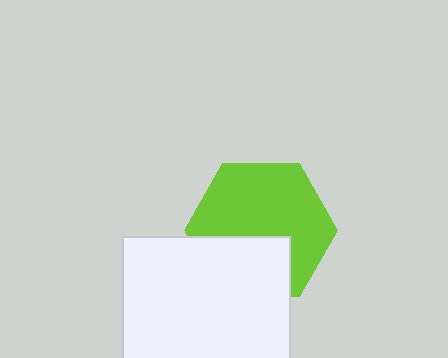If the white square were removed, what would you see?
You would see the complete lime hexagon.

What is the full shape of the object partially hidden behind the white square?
The partially hidden object is a lime hexagon.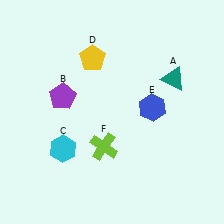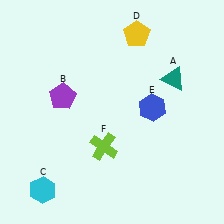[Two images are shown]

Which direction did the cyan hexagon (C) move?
The cyan hexagon (C) moved down.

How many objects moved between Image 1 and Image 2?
2 objects moved between the two images.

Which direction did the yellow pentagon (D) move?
The yellow pentagon (D) moved right.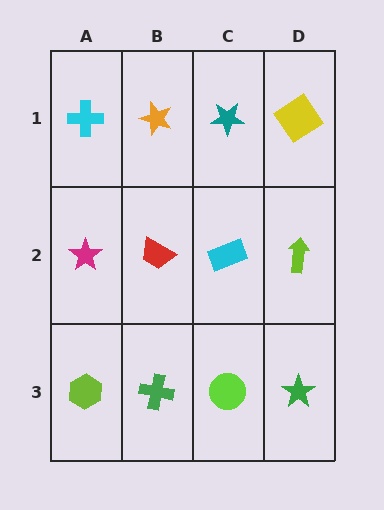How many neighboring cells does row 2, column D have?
3.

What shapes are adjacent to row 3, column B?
A red trapezoid (row 2, column B), a lime hexagon (row 3, column A), a lime circle (row 3, column C).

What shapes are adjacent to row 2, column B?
An orange star (row 1, column B), a green cross (row 3, column B), a magenta star (row 2, column A), a cyan rectangle (row 2, column C).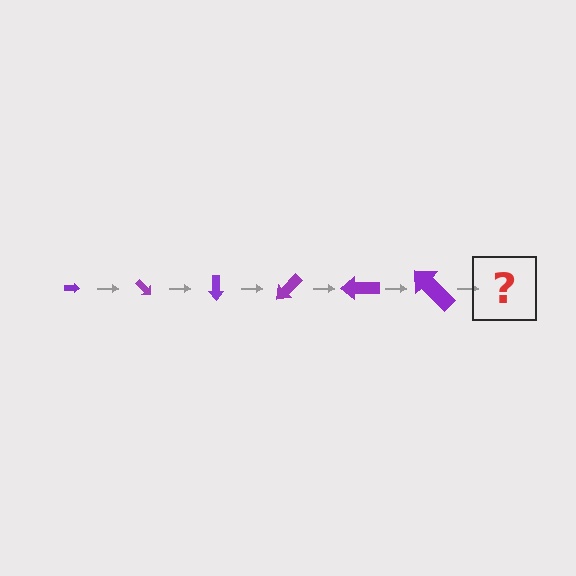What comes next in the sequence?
The next element should be an arrow, larger than the previous one and rotated 270 degrees from the start.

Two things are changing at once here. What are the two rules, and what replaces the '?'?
The two rules are that the arrow grows larger each step and it rotates 45 degrees each step. The '?' should be an arrow, larger than the previous one and rotated 270 degrees from the start.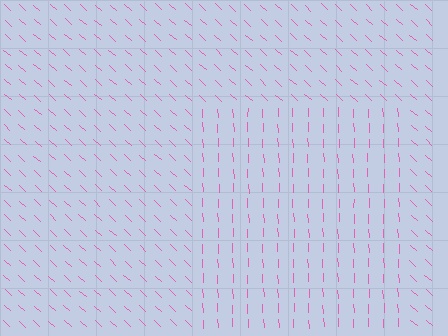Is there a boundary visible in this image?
Yes, there is a texture boundary formed by a change in line orientation.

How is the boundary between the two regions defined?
The boundary is defined purely by a change in line orientation (approximately 45 degrees difference). All lines are the same color and thickness.